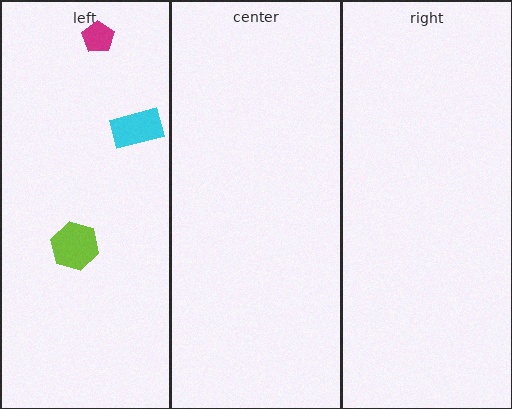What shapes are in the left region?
The cyan rectangle, the magenta pentagon, the lime hexagon.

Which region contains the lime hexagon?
The left region.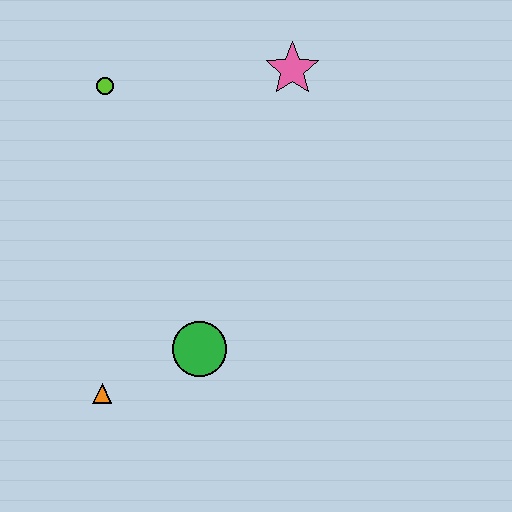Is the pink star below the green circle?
No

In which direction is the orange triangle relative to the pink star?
The orange triangle is below the pink star.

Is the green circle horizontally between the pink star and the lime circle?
Yes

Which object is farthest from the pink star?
The orange triangle is farthest from the pink star.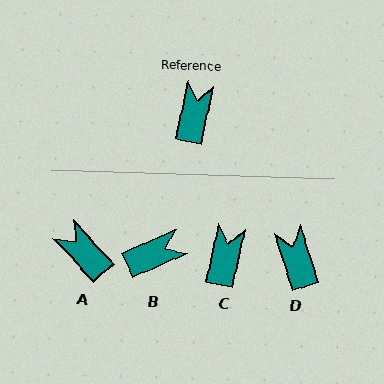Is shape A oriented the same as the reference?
No, it is off by about 55 degrees.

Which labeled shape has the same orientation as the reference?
C.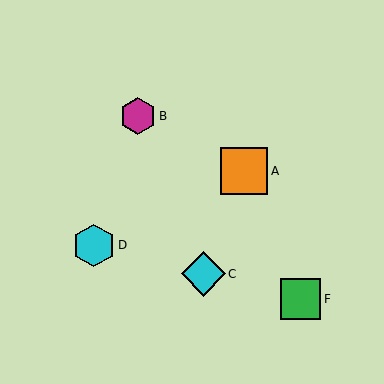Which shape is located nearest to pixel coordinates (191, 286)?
The cyan diamond (labeled C) at (203, 274) is nearest to that location.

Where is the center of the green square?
The center of the green square is at (301, 299).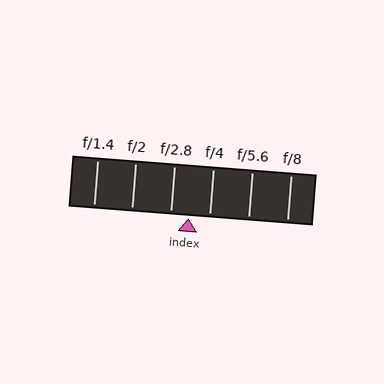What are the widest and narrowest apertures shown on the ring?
The widest aperture shown is f/1.4 and the narrowest is f/8.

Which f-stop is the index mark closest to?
The index mark is closest to f/2.8.